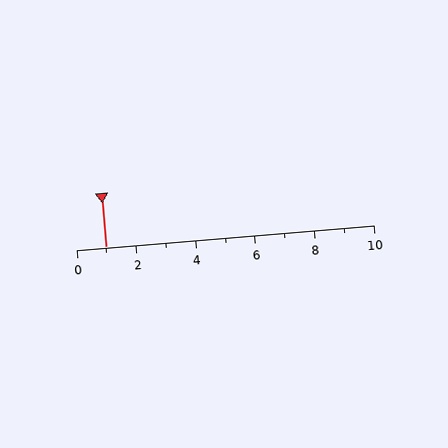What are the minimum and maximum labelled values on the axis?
The axis runs from 0 to 10.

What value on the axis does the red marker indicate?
The marker indicates approximately 1.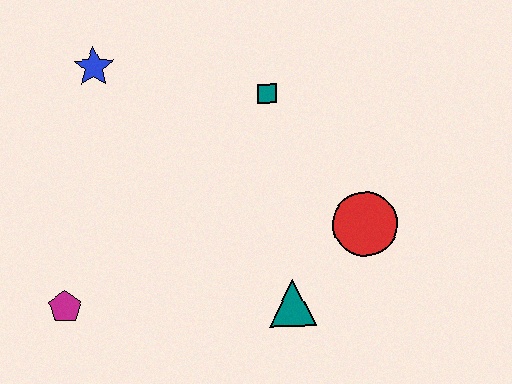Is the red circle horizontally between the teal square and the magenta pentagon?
No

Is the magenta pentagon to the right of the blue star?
No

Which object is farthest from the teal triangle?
The blue star is farthest from the teal triangle.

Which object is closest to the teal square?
The red circle is closest to the teal square.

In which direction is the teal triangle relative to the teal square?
The teal triangle is below the teal square.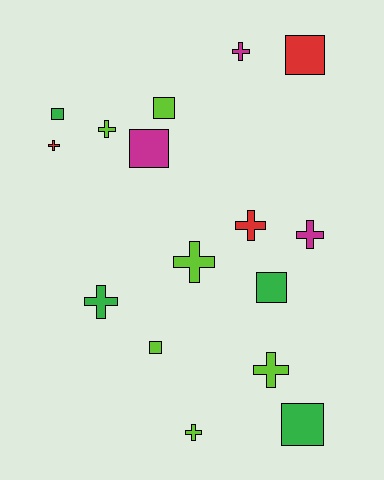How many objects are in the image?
There are 16 objects.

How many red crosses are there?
There are 2 red crosses.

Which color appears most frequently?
Lime, with 6 objects.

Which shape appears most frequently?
Cross, with 9 objects.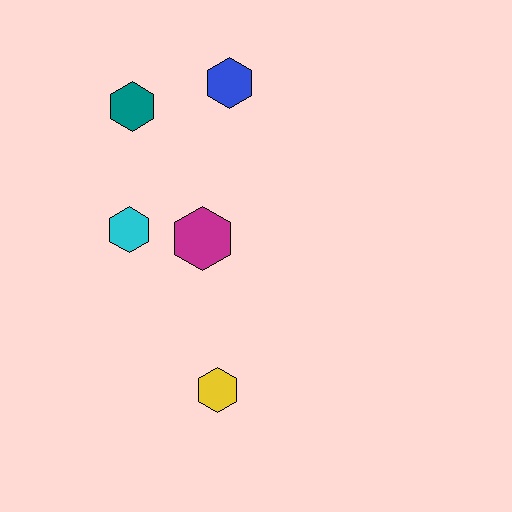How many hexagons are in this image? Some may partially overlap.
There are 5 hexagons.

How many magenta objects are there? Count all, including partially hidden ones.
There is 1 magenta object.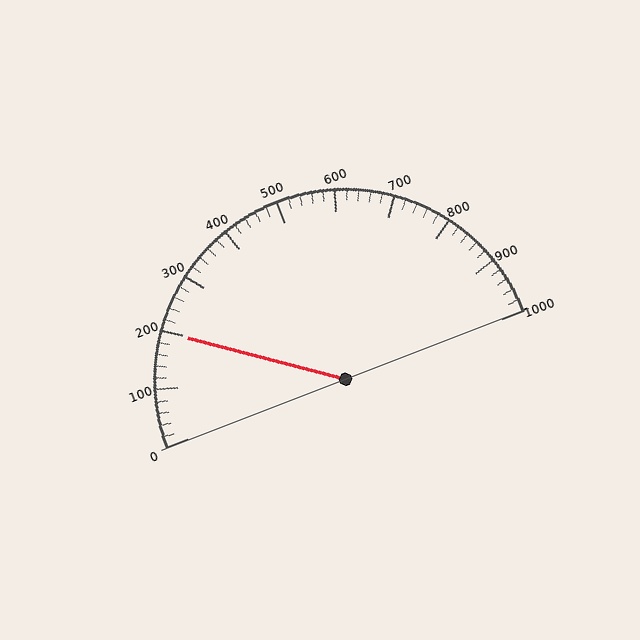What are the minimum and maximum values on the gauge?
The gauge ranges from 0 to 1000.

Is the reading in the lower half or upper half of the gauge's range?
The reading is in the lower half of the range (0 to 1000).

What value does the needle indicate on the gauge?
The needle indicates approximately 200.